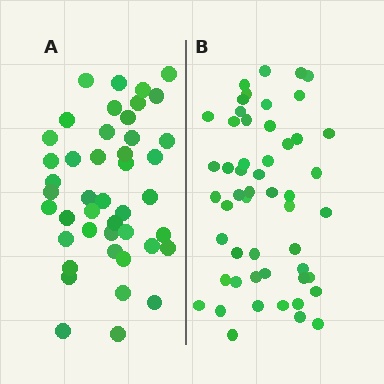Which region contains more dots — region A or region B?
Region B (the right region) has more dots.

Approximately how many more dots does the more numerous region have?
Region B has roughly 8 or so more dots than region A.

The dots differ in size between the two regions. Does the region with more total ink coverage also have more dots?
No. Region A has more total ink coverage because its dots are larger, but region B actually contains more individual dots. Total area can be misleading — the number of items is what matters here.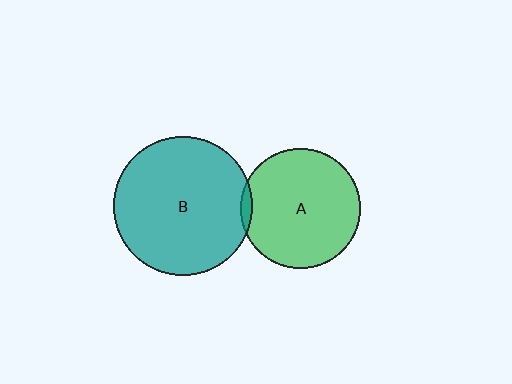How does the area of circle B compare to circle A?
Approximately 1.3 times.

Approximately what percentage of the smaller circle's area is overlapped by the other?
Approximately 5%.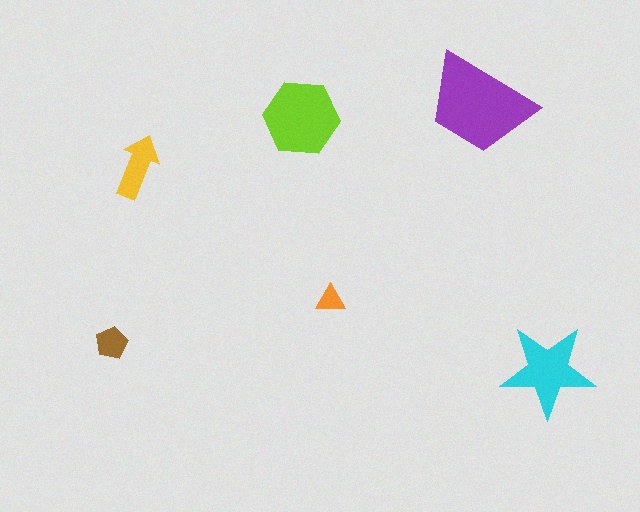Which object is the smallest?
The orange triangle.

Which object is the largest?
The purple trapezoid.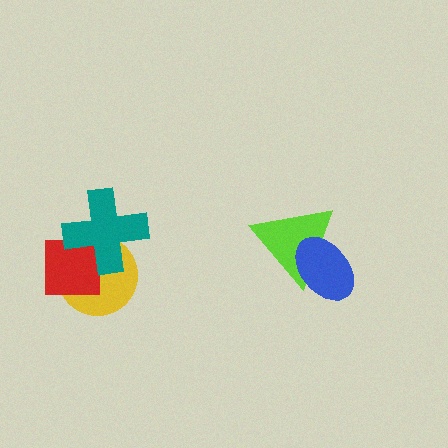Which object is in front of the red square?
The teal cross is in front of the red square.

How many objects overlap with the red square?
2 objects overlap with the red square.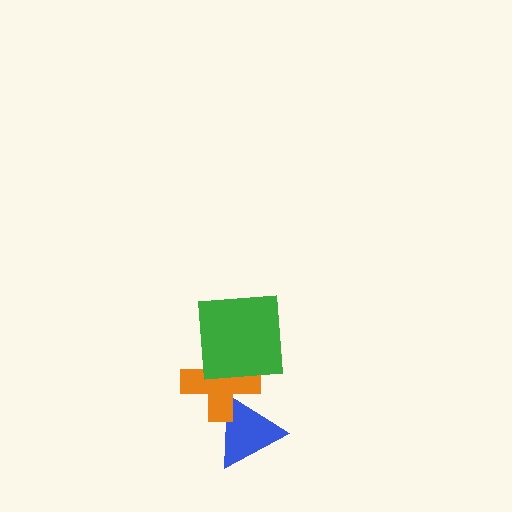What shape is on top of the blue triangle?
The orange cross is on top of the blue triangle.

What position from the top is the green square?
The green square is 1st from the top.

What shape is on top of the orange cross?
The green square is on top of the orange cross.